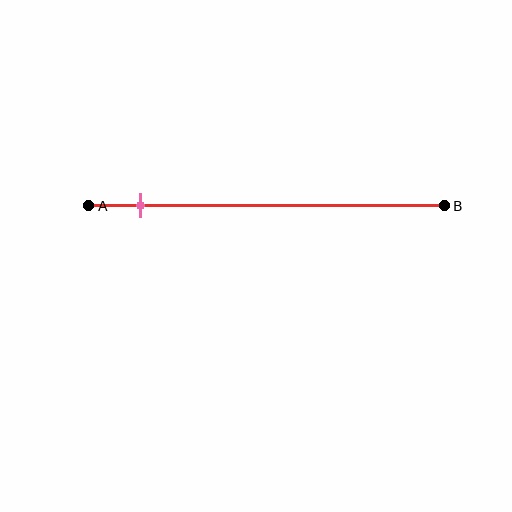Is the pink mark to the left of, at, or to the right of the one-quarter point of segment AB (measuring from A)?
The pink mark is to the left of the one-quarter point of segment AB.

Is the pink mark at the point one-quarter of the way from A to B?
No, the mark is at about 15% from A, not at the 25% one-quarter point.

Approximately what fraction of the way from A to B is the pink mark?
The pink mark is approximately 15% of the way from A to B.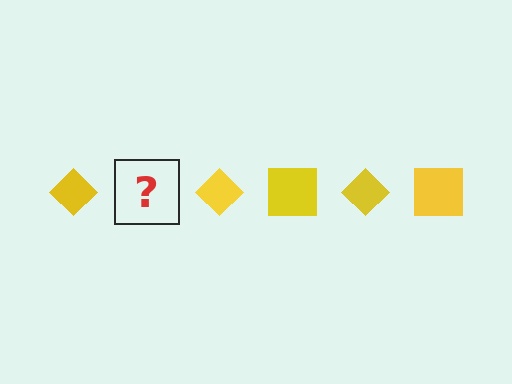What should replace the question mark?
The question mark should be replaced with a yellow square.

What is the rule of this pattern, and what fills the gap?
The rule is that the pattern cycles through diamond, square shapes in yellow. The gap should be filled with a yellow square.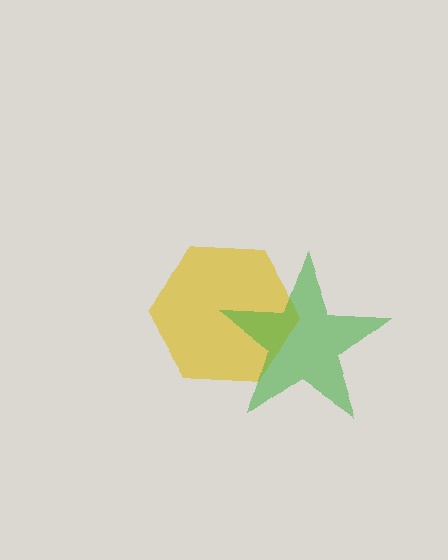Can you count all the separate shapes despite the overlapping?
Yes, there are 2 separate shapes.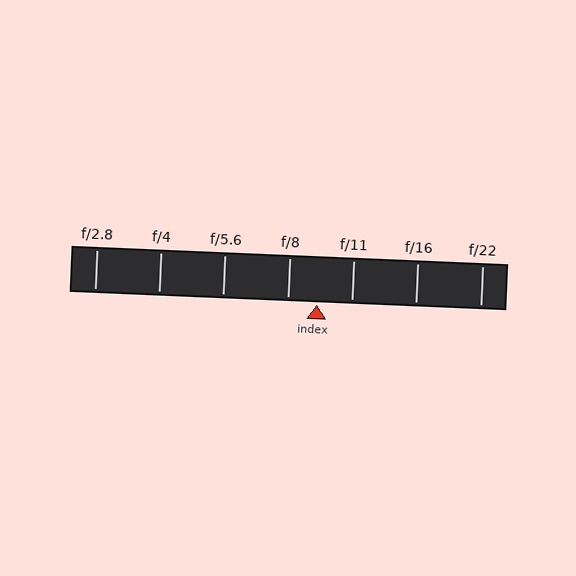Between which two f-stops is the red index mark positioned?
The index mark is between f/8 and f/11.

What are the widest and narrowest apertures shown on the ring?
The widest aperture shown is f/2.8 and the narrowest is f/22.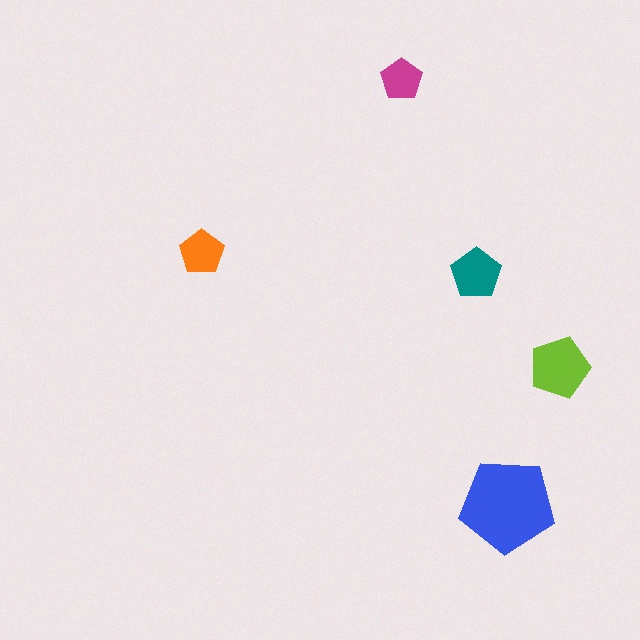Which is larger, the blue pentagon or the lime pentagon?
The blue one.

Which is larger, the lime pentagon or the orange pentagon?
The lime one.